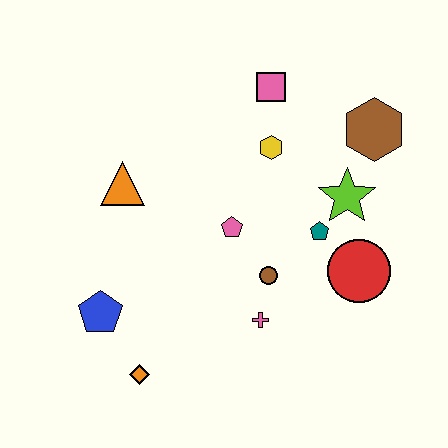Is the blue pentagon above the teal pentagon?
No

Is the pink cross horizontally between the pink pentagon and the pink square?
Yes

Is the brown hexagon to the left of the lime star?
No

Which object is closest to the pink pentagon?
The brown circle is closest to the pink pentagon.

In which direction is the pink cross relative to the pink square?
The pink cross is below the pink square.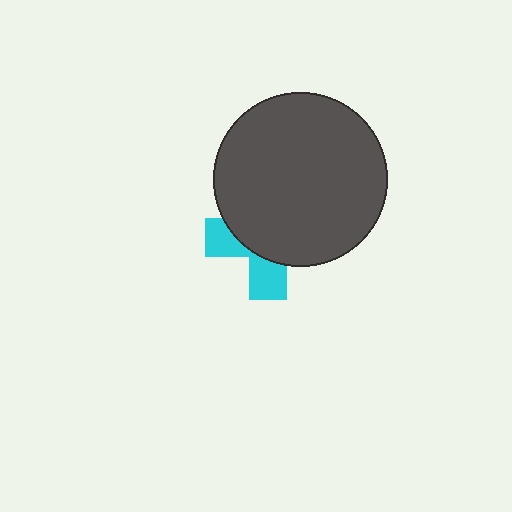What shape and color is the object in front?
The object in front is a dark gray circle.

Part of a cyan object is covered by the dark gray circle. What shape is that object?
It is a cross.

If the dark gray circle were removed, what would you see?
You would see the complete cyan cross.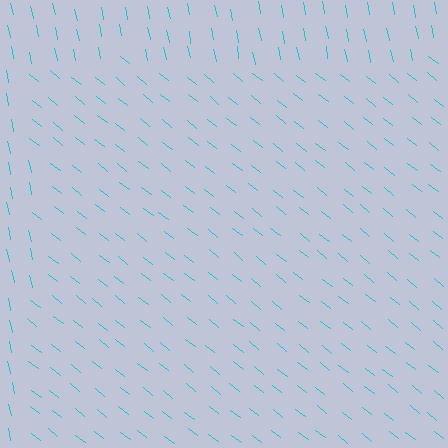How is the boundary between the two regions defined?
The boundary is defined purely by a change in line orientation (approximately 40 degrees difference). All lines are the same color and thickness.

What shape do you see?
I see a rectangle.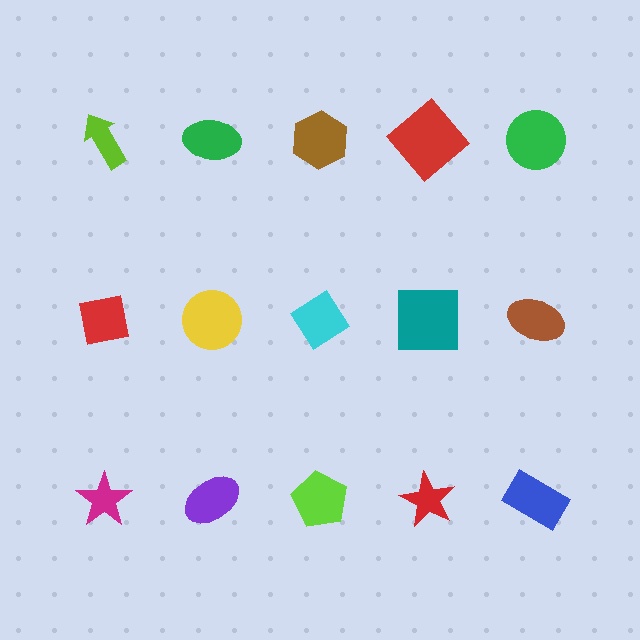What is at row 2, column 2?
A yellow circle.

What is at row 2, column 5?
A brown ellipse.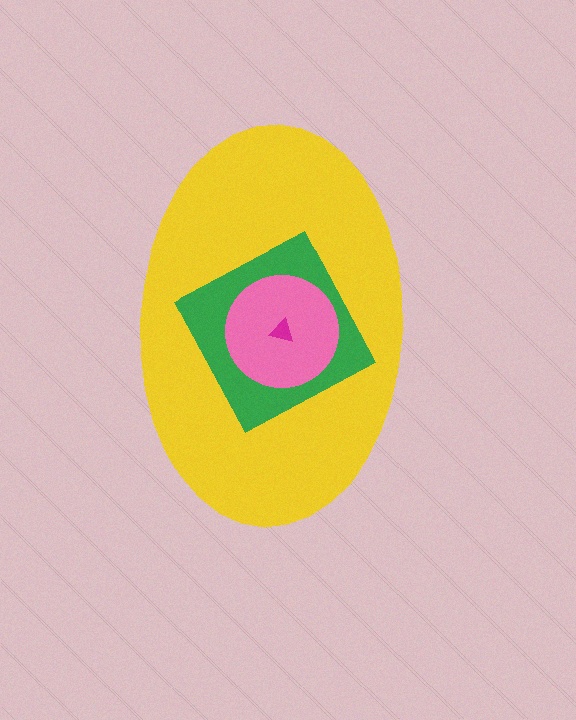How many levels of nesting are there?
4.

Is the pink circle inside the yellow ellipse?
Yes.